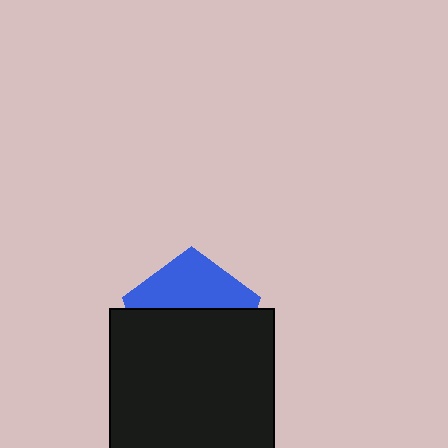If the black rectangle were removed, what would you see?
You would see the complete blue pentagon.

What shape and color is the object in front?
The object in front is a black rectangle.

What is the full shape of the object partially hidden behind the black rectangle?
The partially hidden object is a blue pentagon.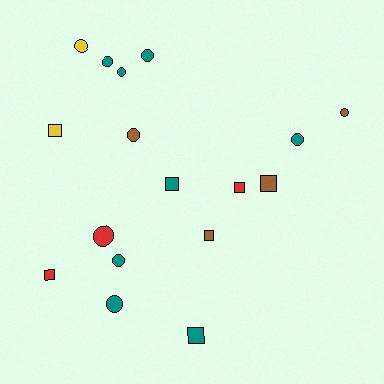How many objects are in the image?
There are 17 objects.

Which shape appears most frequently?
Circle, with 10 objects.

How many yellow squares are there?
There is 1 yellow square.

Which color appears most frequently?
Teal, with 8 objects.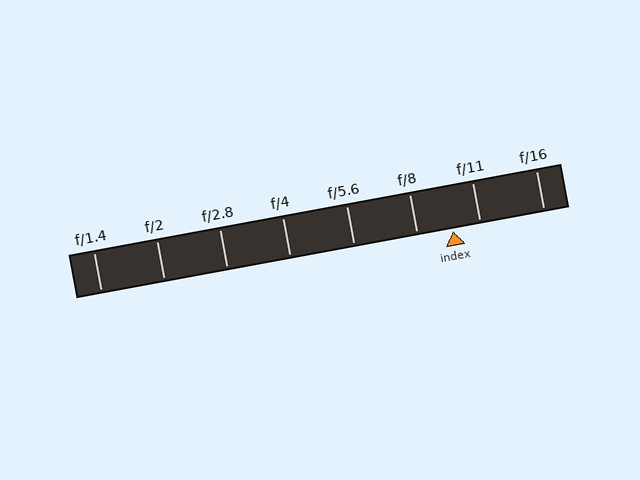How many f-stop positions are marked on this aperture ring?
There are 8 f-stop positions marked.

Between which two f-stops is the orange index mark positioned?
The index mark is between f/8 and f/11.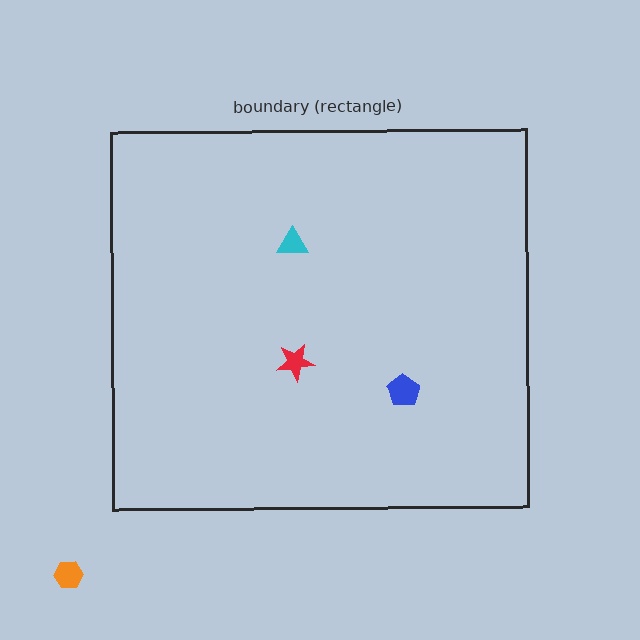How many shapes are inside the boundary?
3 inside, 1 outside.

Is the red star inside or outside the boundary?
Inside.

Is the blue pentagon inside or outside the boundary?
Inside.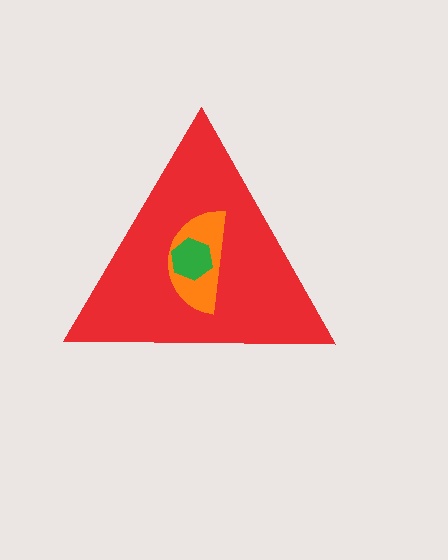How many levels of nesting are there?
3.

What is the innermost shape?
The green hexagon.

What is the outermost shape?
The red triangle.